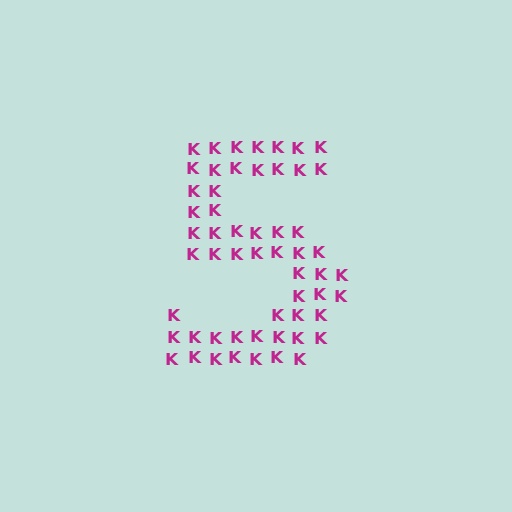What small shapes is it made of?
It is made of small letter K's.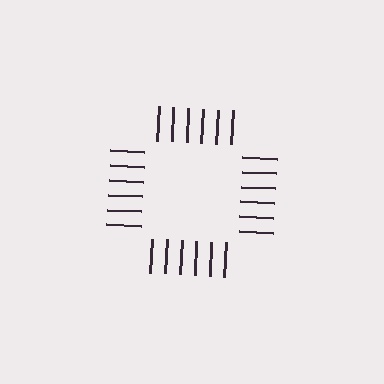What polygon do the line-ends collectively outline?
An illusory square — the line segments terminate on its edges but no continuous stroke is drawn.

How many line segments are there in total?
24 — 6 along each of the 4 edges.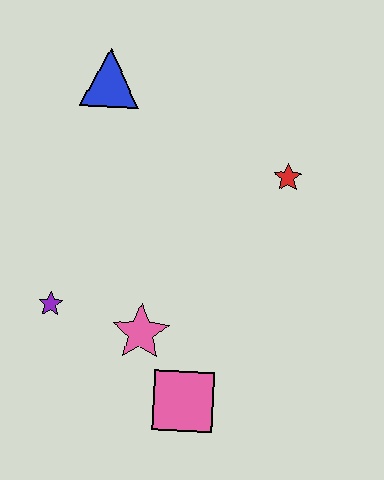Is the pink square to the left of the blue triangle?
No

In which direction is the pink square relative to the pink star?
The pink square is below the pink star.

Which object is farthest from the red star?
The purple star is farthest from the red star.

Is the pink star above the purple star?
No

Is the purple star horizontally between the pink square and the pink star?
No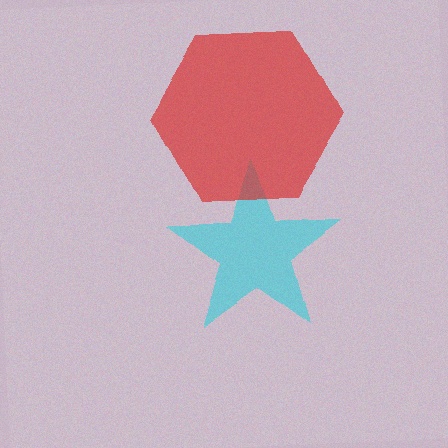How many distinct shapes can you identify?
There are 2 distinct shapes: a cyan star, a red hexagon.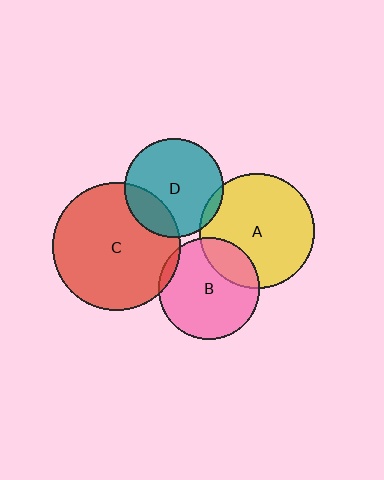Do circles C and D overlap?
Yes.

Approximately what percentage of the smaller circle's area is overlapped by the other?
Approximately 20%.